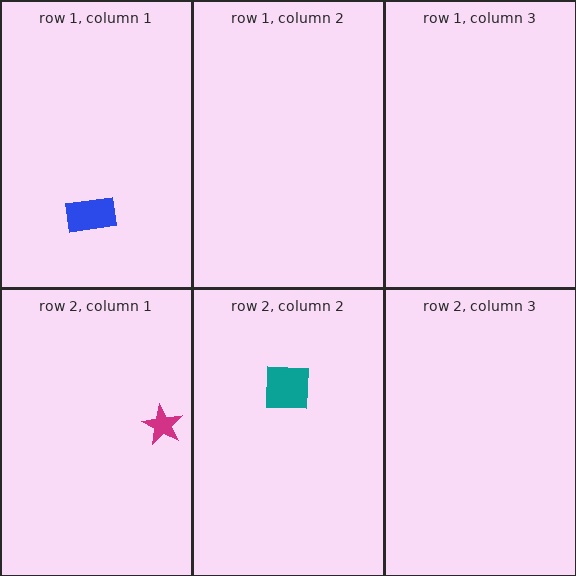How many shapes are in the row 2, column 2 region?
1.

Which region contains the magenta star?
The row 2, column 1 region.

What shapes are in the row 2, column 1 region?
The magenta star.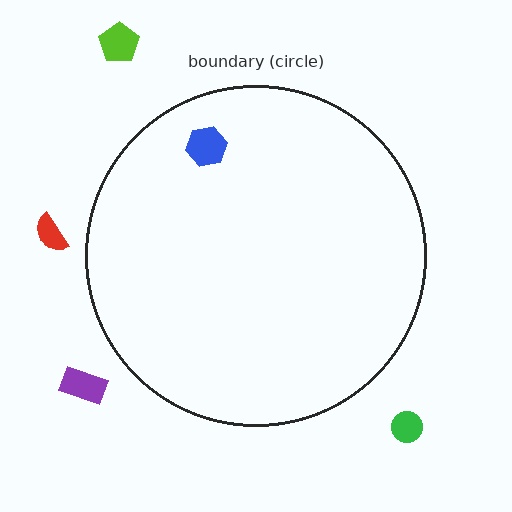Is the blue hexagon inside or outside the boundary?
Inside.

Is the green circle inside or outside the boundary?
Outside.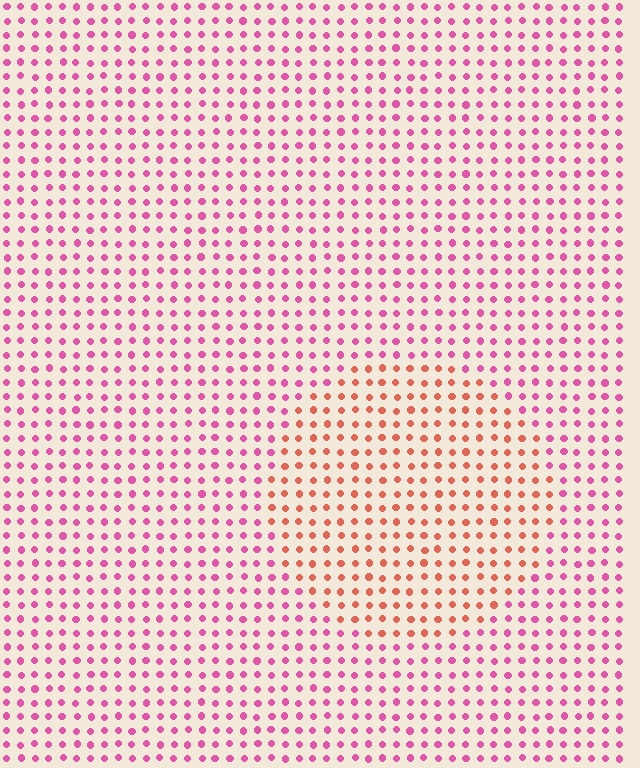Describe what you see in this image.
The image is filled with small pink elements in a uniform arrangement. A circle-shaped region is visible where the elements are tinted to a slightly different hue, forming a subtle color boundary.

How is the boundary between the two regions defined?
The boundary is defined purely by a slight shift in hue (about 43 degrees). Spacing, size, and orientation are identical on both sides.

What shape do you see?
I see a circle.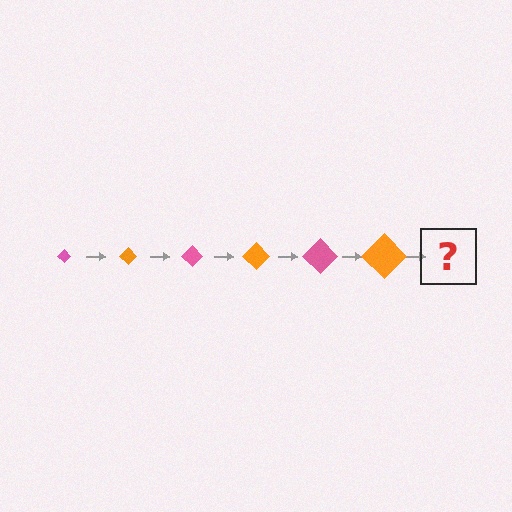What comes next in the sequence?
The next element should be a pink diamond, larger than the previous one.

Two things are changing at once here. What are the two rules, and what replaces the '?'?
The two rules are that the diamond grows larger each step and the color cycles through pink and orange. The '?' should be a pink diamond, larger than the previous one.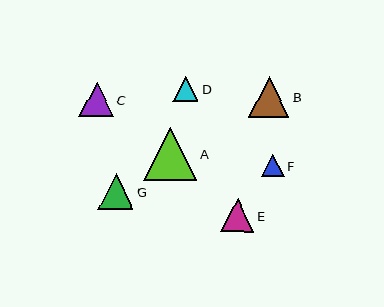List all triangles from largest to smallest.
From largest to smallest: A, B, G, C, E, D, F.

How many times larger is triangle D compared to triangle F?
Triangle D is approximately 1.1 times the size of triangle F.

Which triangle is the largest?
Triangle A is the largest with a size of approximately 53 pixels.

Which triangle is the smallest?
Triangle F is the smallest with a size of approximately 23 pixels.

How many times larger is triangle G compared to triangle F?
Triangle G is approximately 1.6 times the size of triangle F.